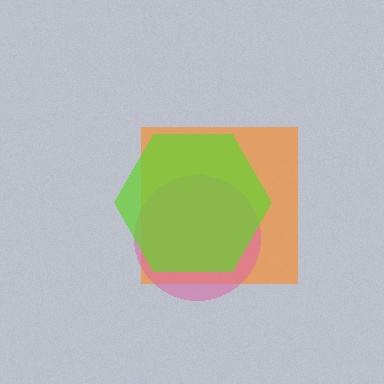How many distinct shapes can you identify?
There are 3 distinct shapes: an orange square, a pink circle, a lime hexagon.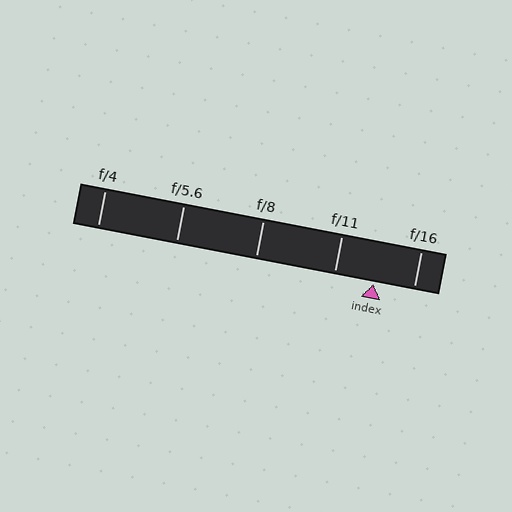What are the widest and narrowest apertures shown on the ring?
The widest aperture shown is f/4 and the narrowest is f/16.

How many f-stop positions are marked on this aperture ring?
There are 5 f-stop positions marked.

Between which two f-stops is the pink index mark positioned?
The index mark is between f/11 and f/16.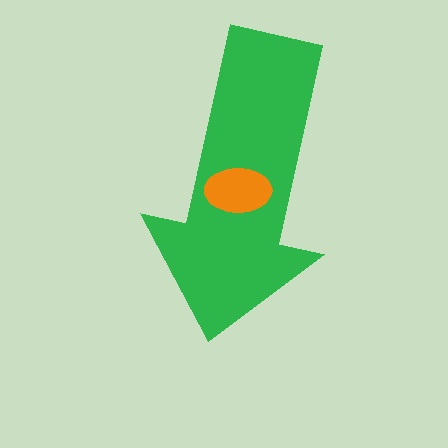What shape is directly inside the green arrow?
The orange ellipse.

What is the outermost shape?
The green arrow.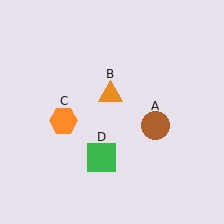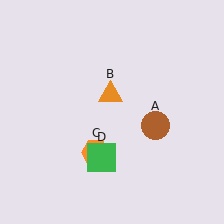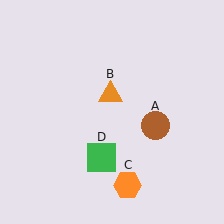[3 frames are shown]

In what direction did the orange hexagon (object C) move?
The orange hexagon (object C) moved down and to the right.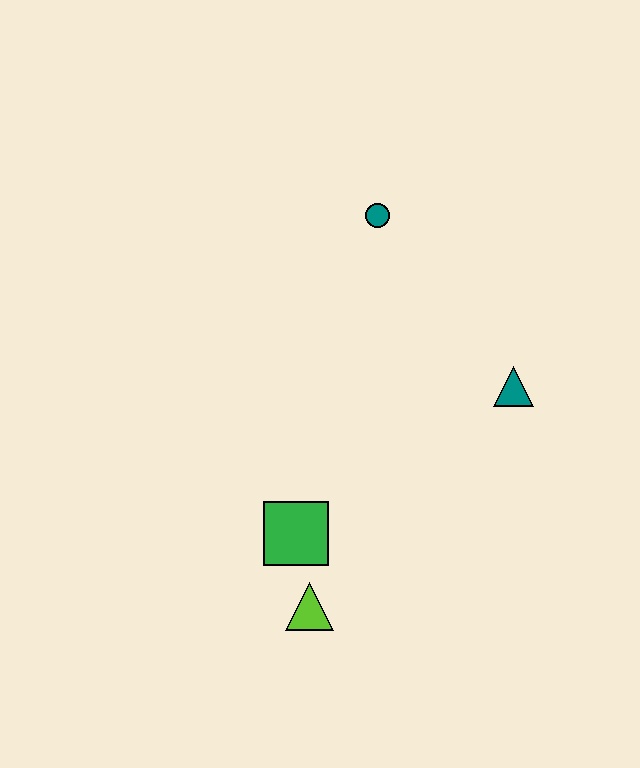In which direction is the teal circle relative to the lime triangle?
The teal circle is above the lime triangle.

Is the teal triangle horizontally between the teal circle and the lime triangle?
No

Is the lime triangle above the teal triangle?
No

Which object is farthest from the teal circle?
The lime triangle is farthest from the teal circle.